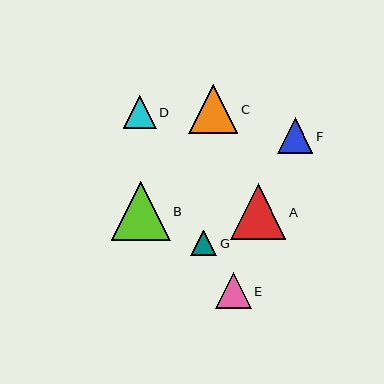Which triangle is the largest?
Triangle B is the largest with a size of approximately 59 pixels.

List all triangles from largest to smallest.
From largest to smallest: B, A, C, E, F, D, G.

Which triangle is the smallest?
Triangle G is the smallest with a size of approximately 26 pixels.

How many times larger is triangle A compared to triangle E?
Triangle A is approximately 1.6 times the size of triangle E.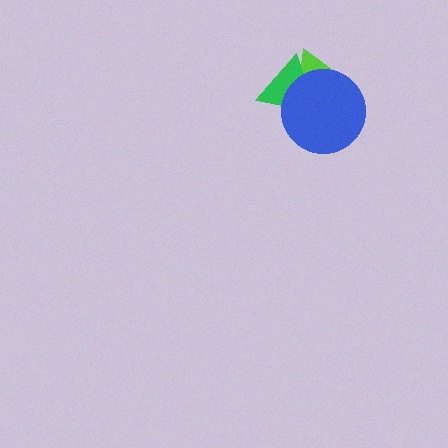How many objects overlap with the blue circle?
2 objects overlap with the blue circle.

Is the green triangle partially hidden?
Yes, it is partially covered by another shape.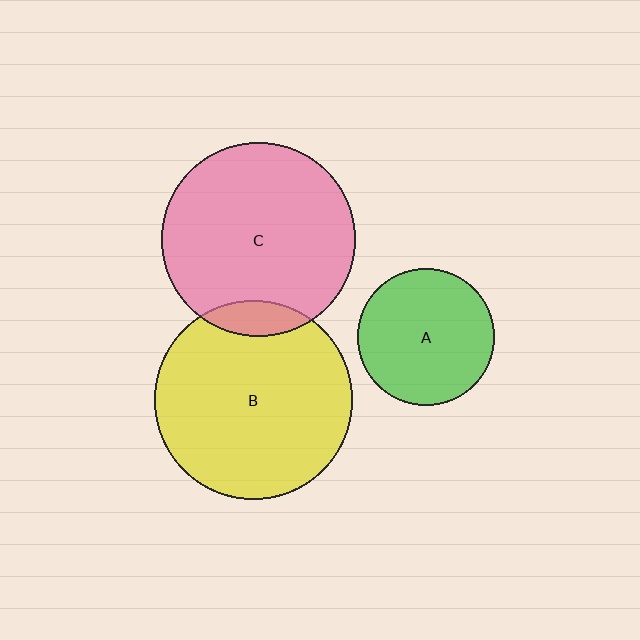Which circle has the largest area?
Circle B (yellow).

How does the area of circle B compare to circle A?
Approximately 2.1 times.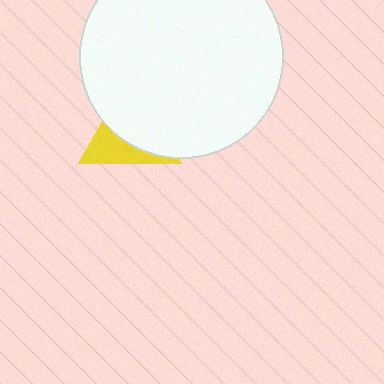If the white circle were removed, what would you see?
You would see the complete yellow triangle.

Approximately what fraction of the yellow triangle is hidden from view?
Roughly 62% of the yellow triangle is hidden behind the white circle.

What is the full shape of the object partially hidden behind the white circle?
The partially hidden object is a yellow triangle.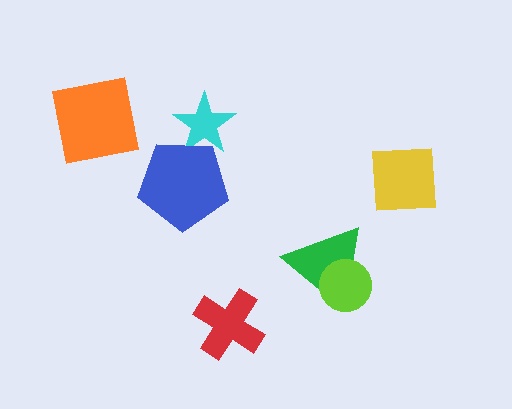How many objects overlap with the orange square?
0 objects overlap with the orange square.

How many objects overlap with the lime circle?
1 object overlaps with the lime circle.